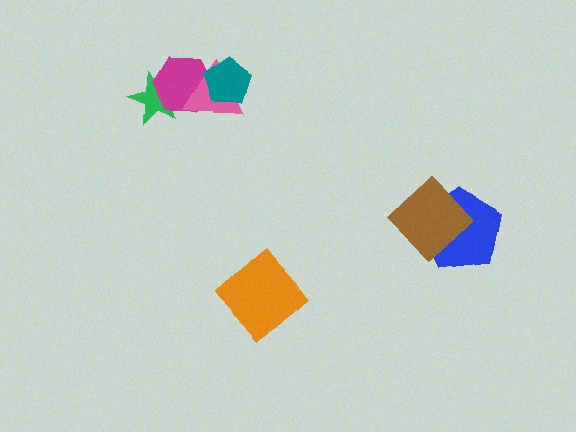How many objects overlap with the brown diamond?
1 object overlaps with the brown diamond.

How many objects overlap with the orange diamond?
0 objects overlap with the orange diamond.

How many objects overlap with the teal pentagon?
2 objects overlap with the teal pentagon.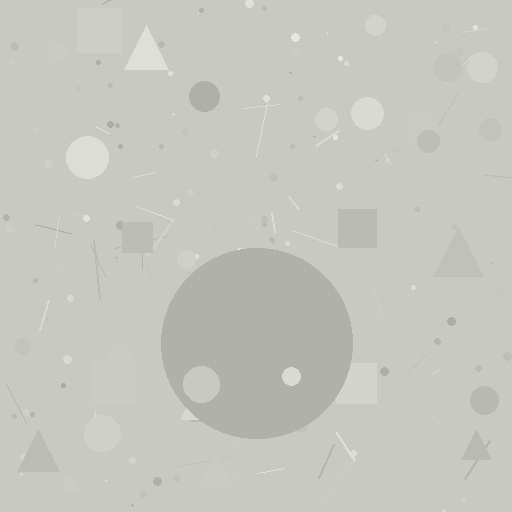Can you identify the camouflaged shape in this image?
The camouflaged shape is a circle.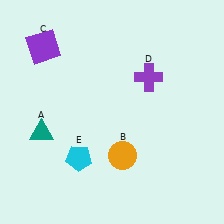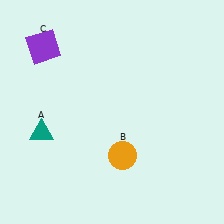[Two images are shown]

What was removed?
The purple cross (D), the cyan pentagon (E) were removed in Image 2.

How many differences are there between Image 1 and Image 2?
There are 2 differences between the two images.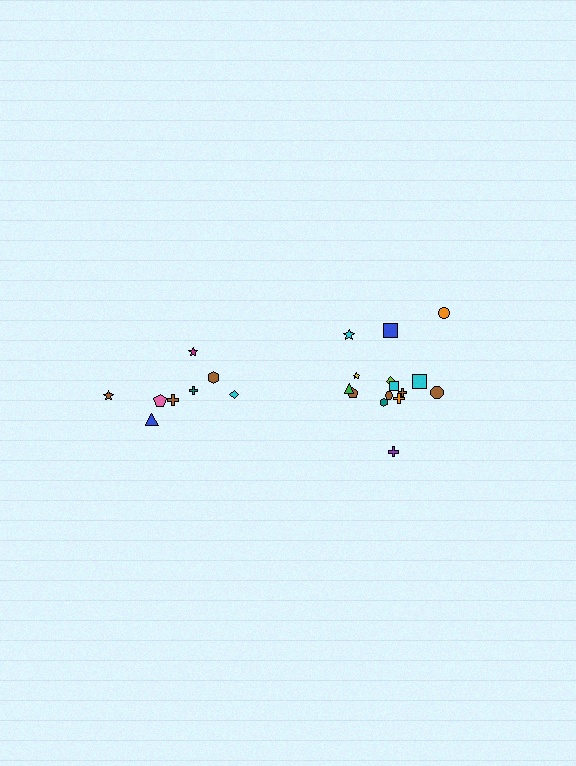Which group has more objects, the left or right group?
The right group.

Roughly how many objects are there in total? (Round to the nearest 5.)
Roughly 25 objects in total.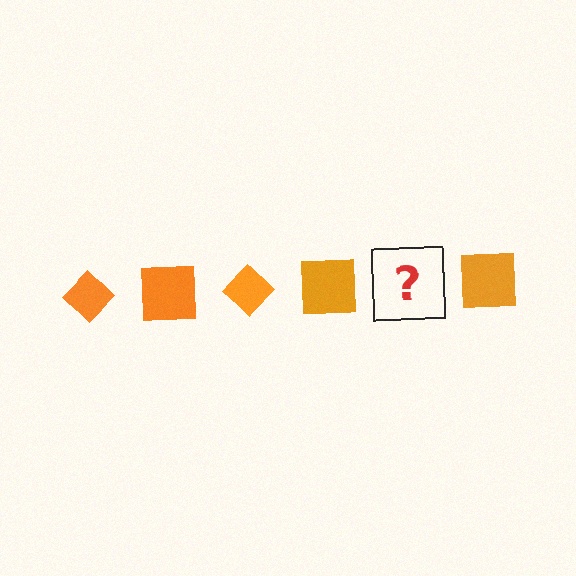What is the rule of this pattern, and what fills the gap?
The rule is that the pattern cycles through diamond, square shapes in orange. The gap should be filled with an orange diamond.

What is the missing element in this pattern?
The missing element is an orange diamond.